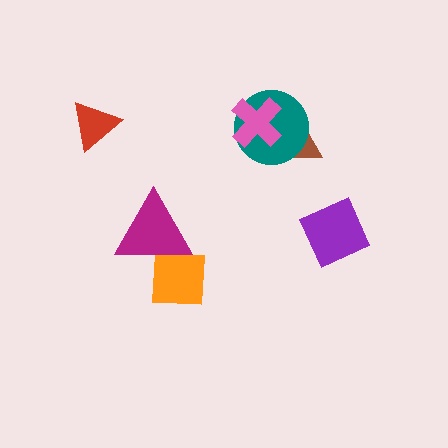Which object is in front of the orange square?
The magenta triangle is in front of the orange square.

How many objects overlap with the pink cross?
2 objects overlap with the pink cross.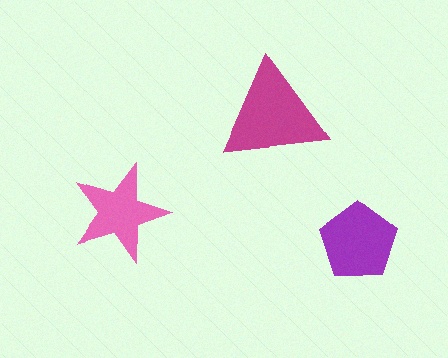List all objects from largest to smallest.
The magenta triangle, the purple pentagon, the pink star.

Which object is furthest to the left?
The pink star is leftmost.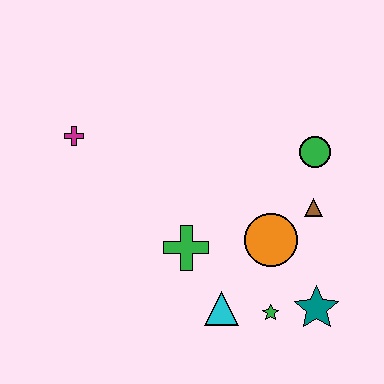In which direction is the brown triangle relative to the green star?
The brown triangle is above the green star.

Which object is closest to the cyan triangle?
The green star is closest to the cyan triangle.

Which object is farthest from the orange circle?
The magenta cross is farthest from the orange circle.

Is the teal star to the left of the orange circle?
No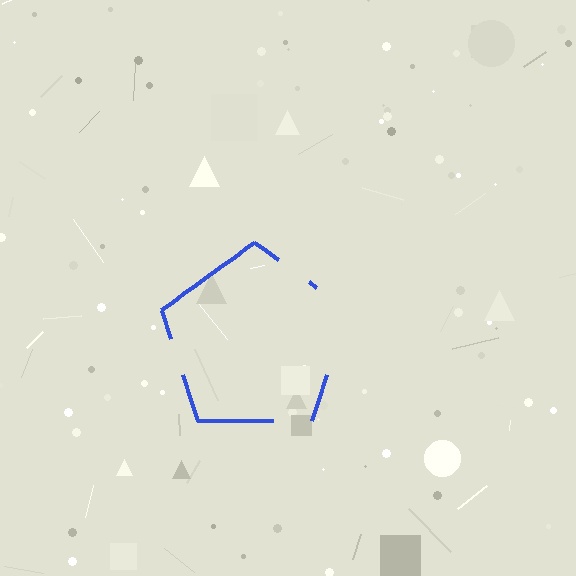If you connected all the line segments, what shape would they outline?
They would outline a pentagon.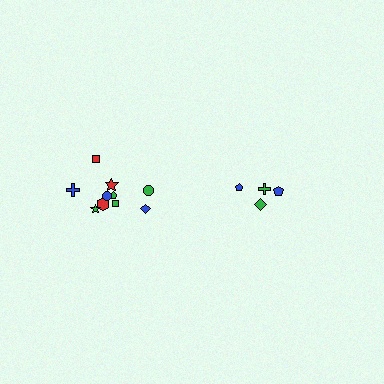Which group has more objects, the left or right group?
The left group.